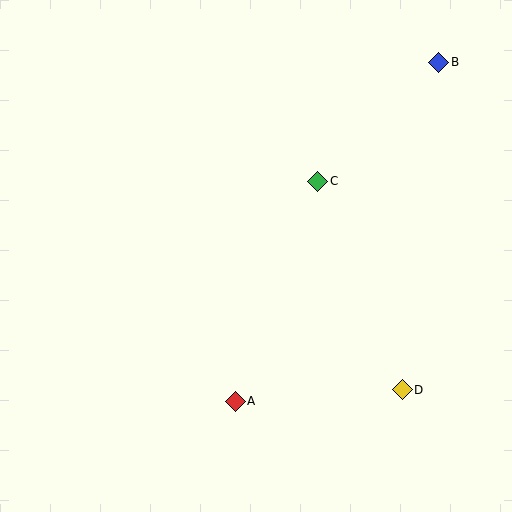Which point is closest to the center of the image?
Point C at (318, 181) is closest to the center.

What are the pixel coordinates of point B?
Point B is at (439, 62).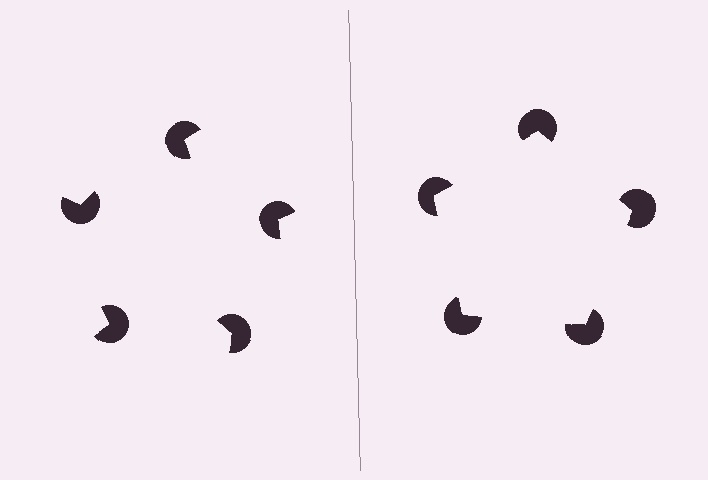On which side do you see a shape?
An illusory pentagon appears on the right side. On the left side the wedge cuts are rotated, so no coherent shape forms.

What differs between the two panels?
The pac-man discs are positioned identically on both sides; only the wedge orientations differ. On the right they align to a pentagon; on the left they are misaligned.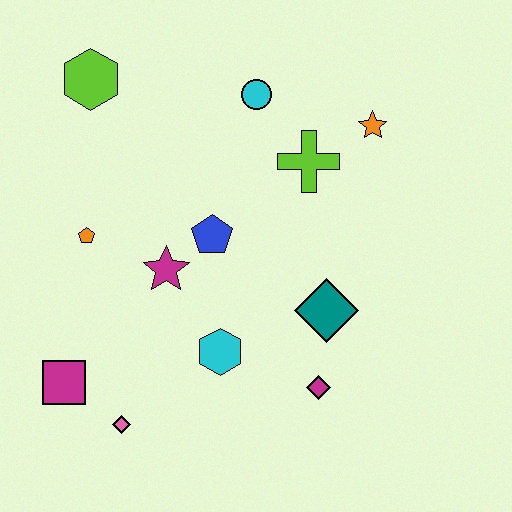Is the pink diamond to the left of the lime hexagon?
No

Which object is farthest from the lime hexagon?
The magenta diamond is farthest from the lime hexagon.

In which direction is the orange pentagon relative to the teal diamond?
The orange pentagon is to the left of the teal diamond.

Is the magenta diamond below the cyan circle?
Yes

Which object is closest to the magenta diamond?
The teal diamond is closest to the magenta diamond.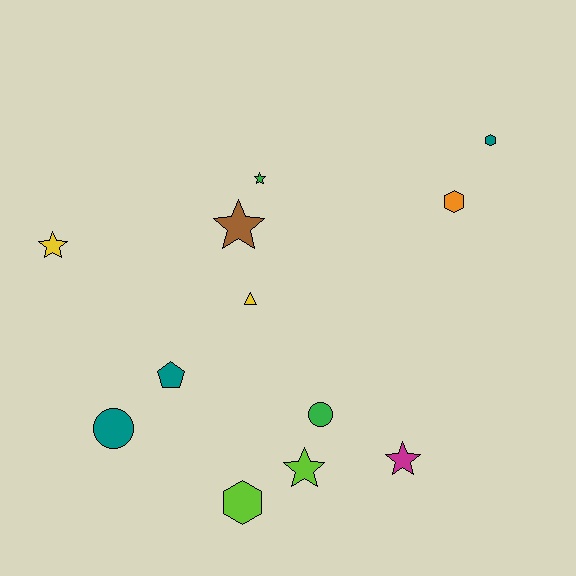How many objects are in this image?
There are 12 objects.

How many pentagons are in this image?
There is 1 pentagon.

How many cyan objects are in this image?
There are no cyan objects.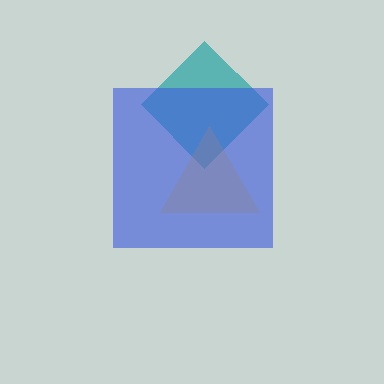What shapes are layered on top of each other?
The layered shapes are: a teal diamond, a yellow triangle, a blue square.